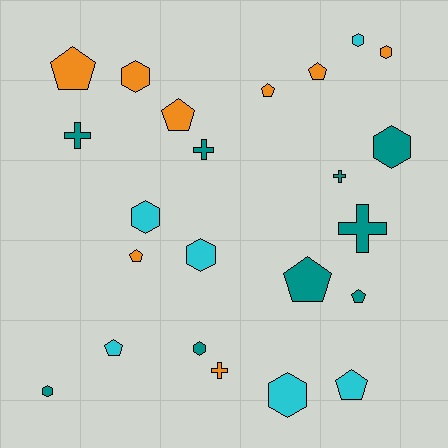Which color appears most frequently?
Teal, with 9 objects.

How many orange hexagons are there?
There are 2 orange hexagons.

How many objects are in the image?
There are 23 objects.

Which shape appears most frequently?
Pentagon, with 9 objects.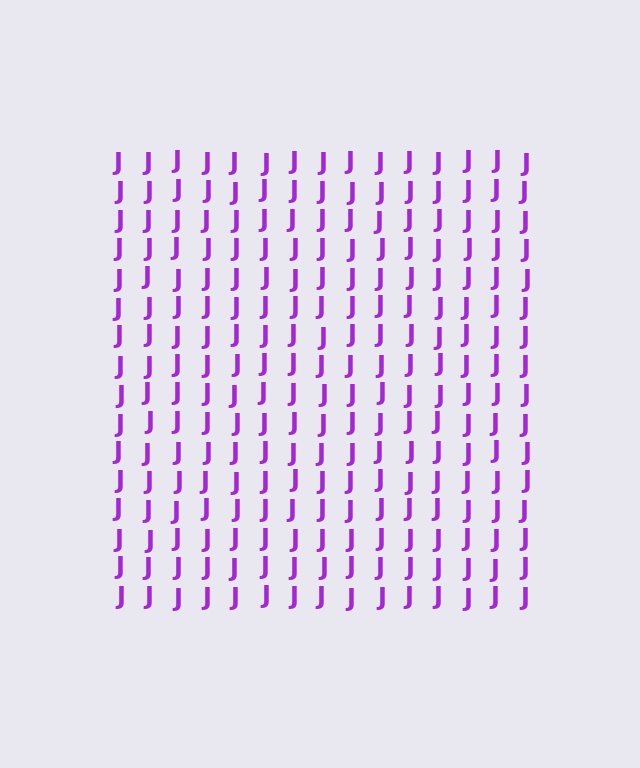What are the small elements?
The small elements are letter J's.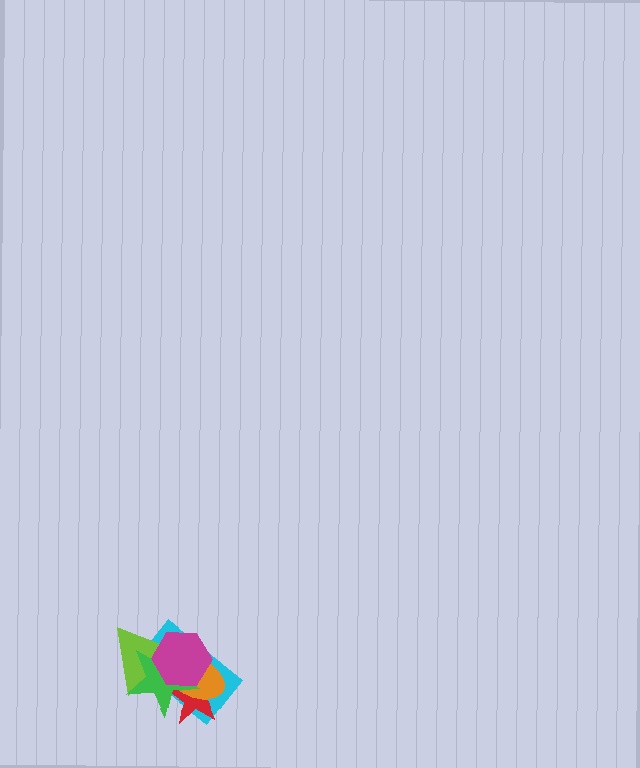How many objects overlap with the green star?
5 objects overlap with the green star.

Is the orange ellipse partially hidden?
Yes, it is partially covered by another shape.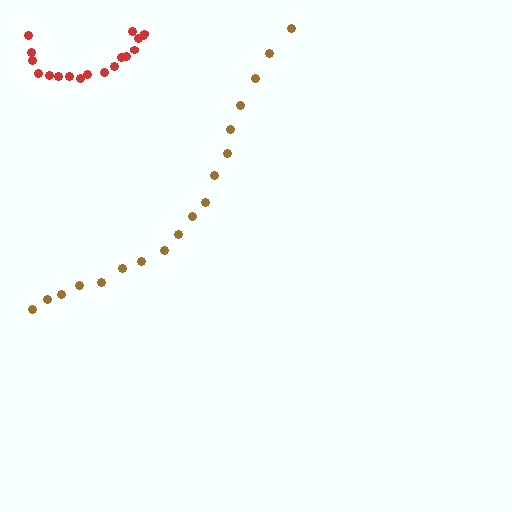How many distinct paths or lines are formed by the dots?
There are 2 distinct paths.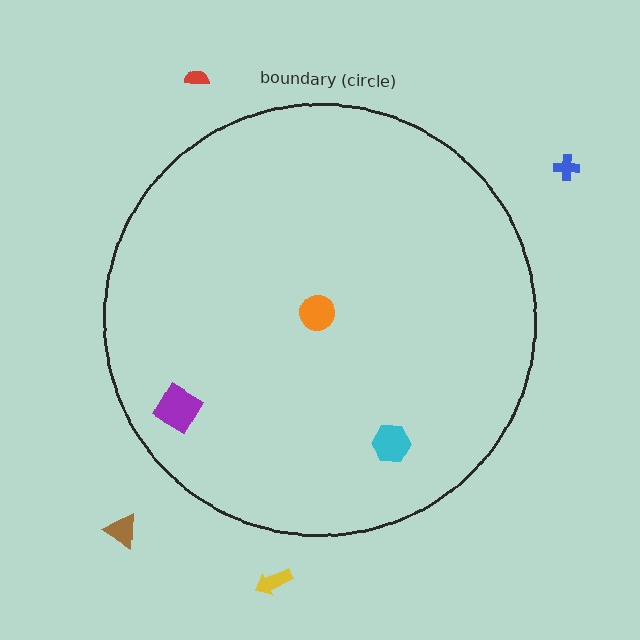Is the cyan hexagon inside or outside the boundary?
Inside.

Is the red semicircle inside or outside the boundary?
Outside.